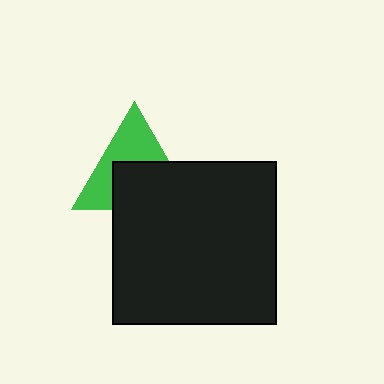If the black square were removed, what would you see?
You would see the complete green triangle.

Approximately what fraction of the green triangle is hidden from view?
Roughly 50% of the green triangle is hidden behind the black square.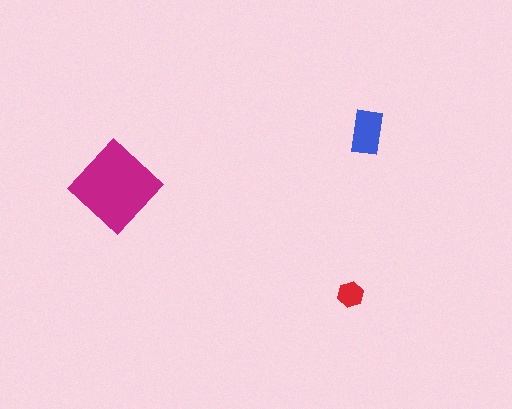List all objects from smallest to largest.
The red hexagon, the blue rectangle, the magenta diamond.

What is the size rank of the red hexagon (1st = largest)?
3rd.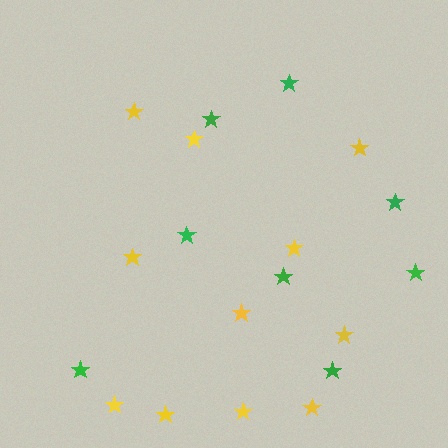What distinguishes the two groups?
There are 2 groups: one group of green stars (8) and one group of yellow stars (11).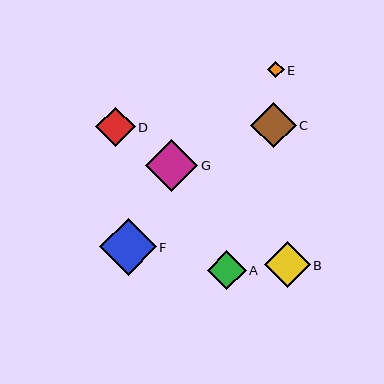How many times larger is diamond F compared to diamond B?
Diamond F is approximately 1.2 times the size of diamond B.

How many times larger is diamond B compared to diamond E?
Diamond B is approximately 2.8 times the size of diamond E.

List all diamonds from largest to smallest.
From largest to smallest: F, G, B, C, D, A, E.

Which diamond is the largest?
Diamond F is the largest with a size of approximately 56 pixels.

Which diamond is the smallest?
Diamond E is the smallest with a size of approximately 16 pixels.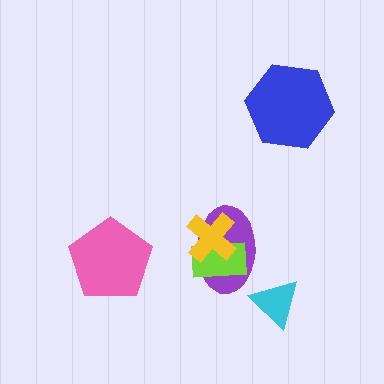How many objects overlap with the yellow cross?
2 objects overlap with the yellow cross.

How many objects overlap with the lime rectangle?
2 objects overlap with the lime rectangle.